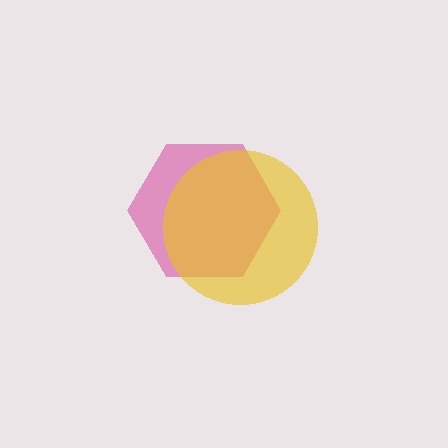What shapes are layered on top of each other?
The layered shapes are: a magenta hexagon, a yellow circle.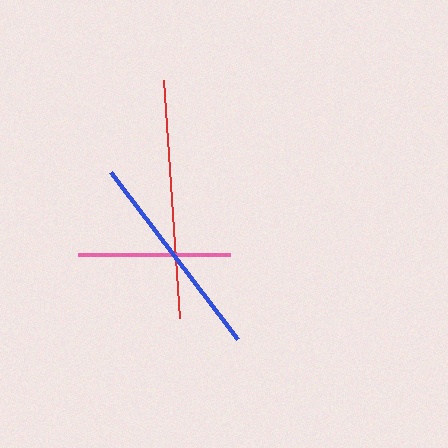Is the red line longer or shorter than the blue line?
The red line is longer than the blue line.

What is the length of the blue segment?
The blue segment is approximately 210 pixels long.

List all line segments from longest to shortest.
From longest to shortest: red, blue, pink.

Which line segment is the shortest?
The pink line is the shortest at approximately 151 pixels.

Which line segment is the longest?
The red line is the longest at approximately 239 pixels.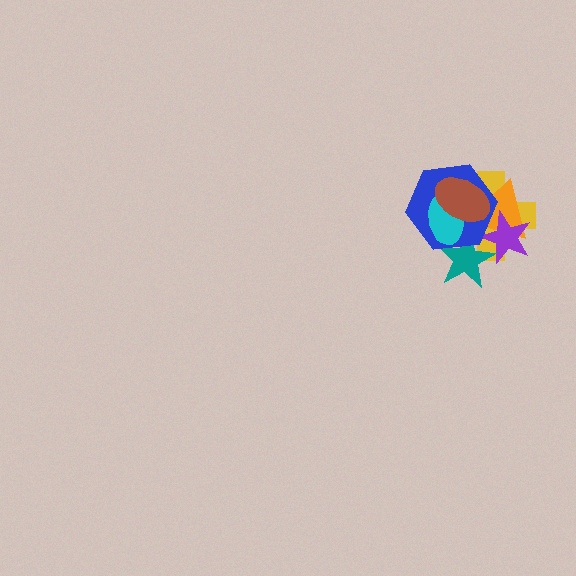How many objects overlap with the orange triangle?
6 objects overlap with the orange triangle.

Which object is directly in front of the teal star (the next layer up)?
The blue hexagon is directly in front of the teal star.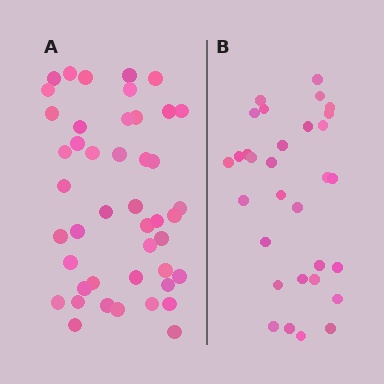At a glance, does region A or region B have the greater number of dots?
Region A (the left region) has more dots.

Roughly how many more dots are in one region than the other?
Region A has approximately 15 more dots than region B.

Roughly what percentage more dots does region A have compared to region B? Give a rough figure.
About 45% more.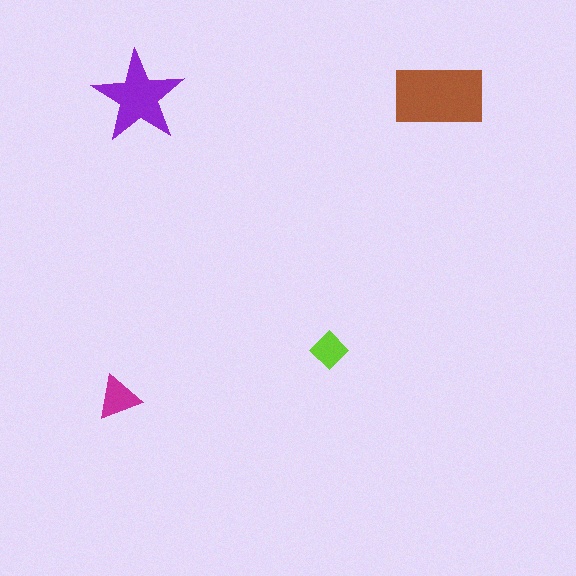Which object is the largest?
The brown rectangle.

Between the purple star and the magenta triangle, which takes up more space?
The purple star.